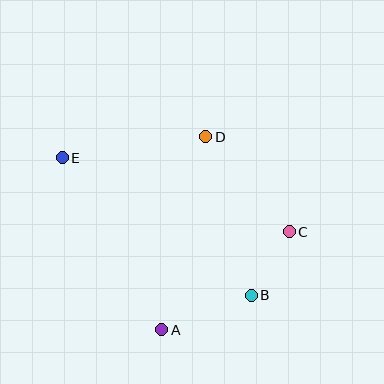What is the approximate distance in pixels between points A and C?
The distance between A and C is approximately 161 pixels.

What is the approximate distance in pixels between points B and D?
The distance between B and D is approximately 165 pixels.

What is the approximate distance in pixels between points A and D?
The distance between A and D is approximately 198 pixels.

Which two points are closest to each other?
Points B and C are closest to each other.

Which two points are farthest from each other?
Points C and E are farthest from each other.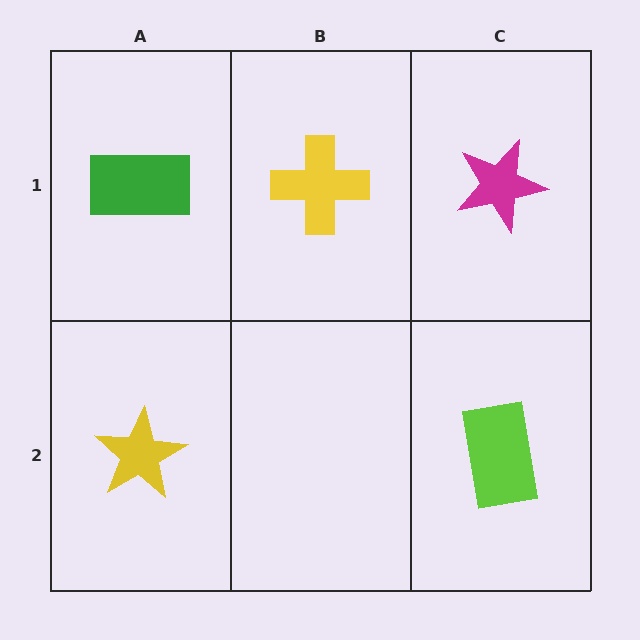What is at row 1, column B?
A yellow cross.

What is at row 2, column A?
A yellow star.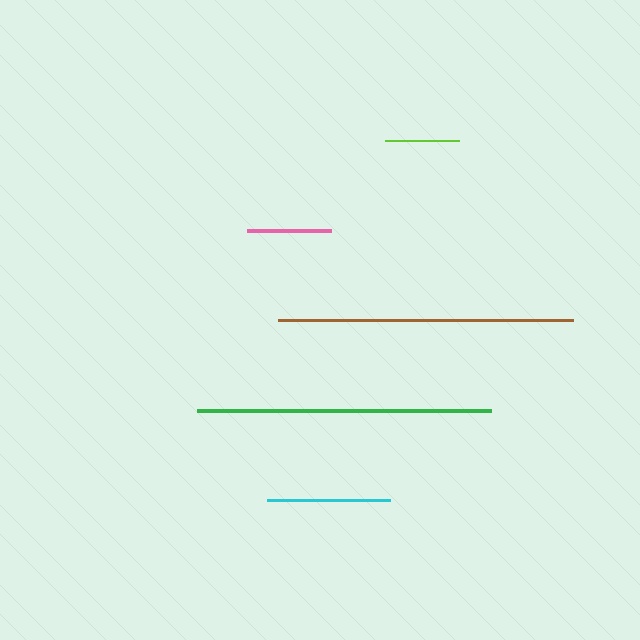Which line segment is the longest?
The brown line is the longest at approximately 295 pixels.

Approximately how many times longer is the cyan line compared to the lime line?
The cyan line is approximately 1.7 times the length of the lime line.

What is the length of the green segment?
The green segment is approximately 294 pixels long.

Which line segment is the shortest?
The lime line is the shortest at approximately 73 pixels.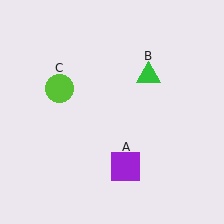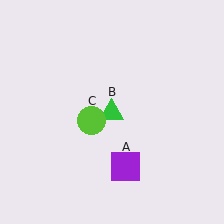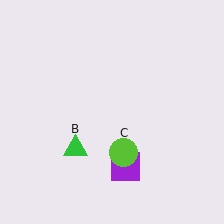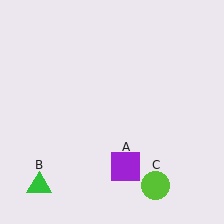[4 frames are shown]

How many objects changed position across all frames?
2 objects changed position: green triangle (object B), lime circle (object C).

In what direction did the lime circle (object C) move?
The lime circle (object C) moved down and to the right.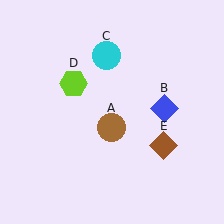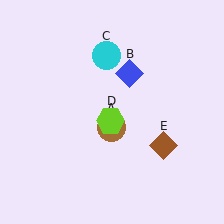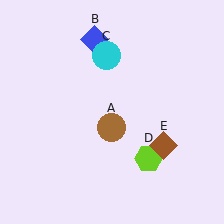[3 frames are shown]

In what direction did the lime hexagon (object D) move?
The lime hexagon (object D) moved down and to the right.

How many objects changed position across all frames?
2 objects changed position: blue diamond (object B), lime hexagon (object D).